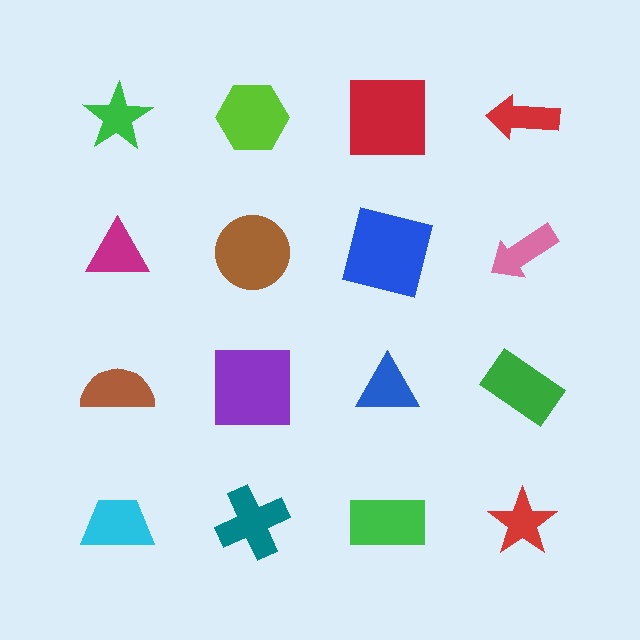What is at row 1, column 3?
A red square.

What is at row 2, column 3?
A blue square.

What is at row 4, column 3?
A green rectangle.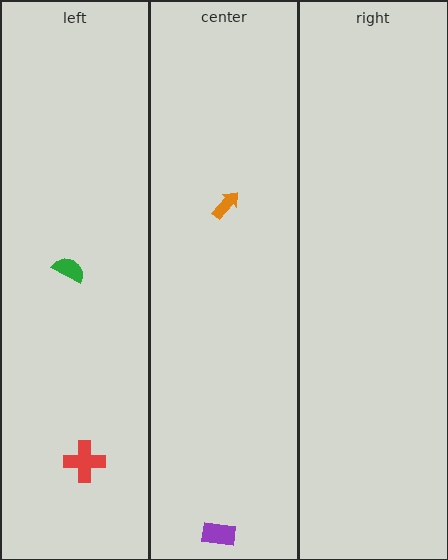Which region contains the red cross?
The left region.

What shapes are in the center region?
The purple rectangle, the orange arrow.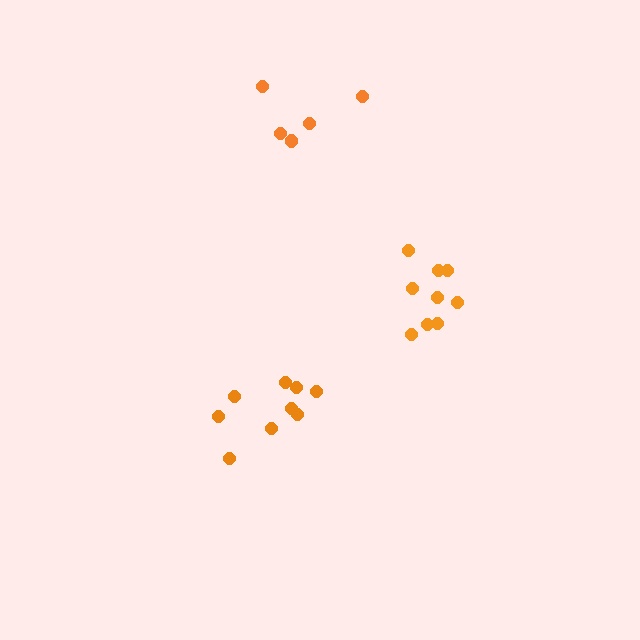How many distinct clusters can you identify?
There are 3 distinct clusters.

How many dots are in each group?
Group 1: 5 dots, Group 2: 9 dots, Group 3: 9 dots (23 total).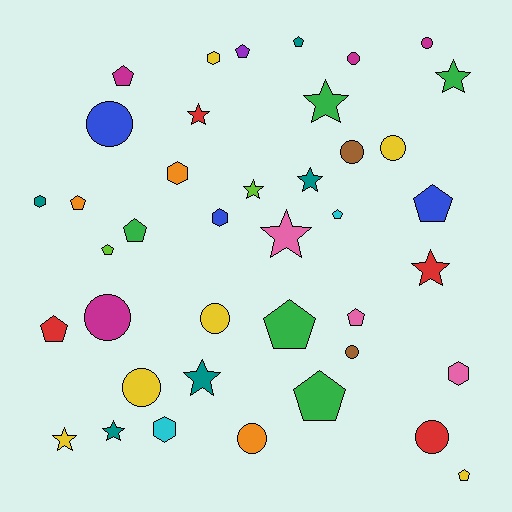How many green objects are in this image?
There are 5 green objects.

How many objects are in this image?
There are 40 objects.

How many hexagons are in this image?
There are 6 hexagons.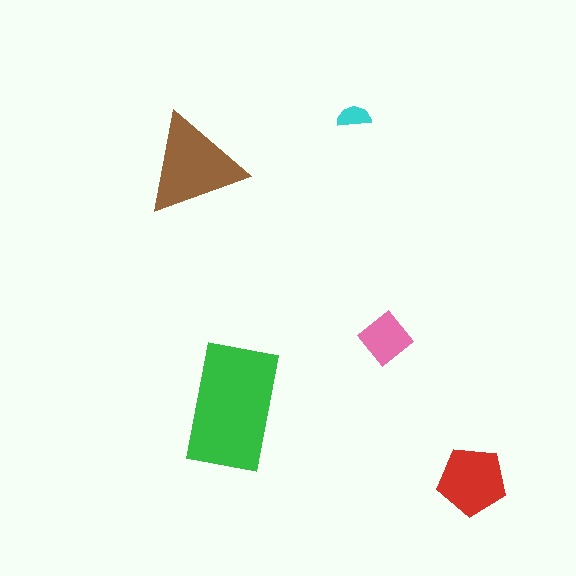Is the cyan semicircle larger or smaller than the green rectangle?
Smaller.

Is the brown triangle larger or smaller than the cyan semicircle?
Larger.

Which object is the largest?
The green rectangle.